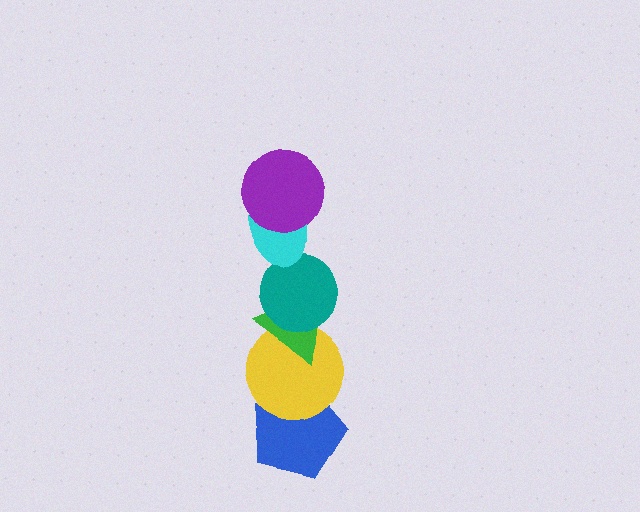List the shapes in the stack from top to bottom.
From top to bottom: the purple circle, the cyan ellipse, the teal circle, the green triangle, the yellow circle, the blue pentagon.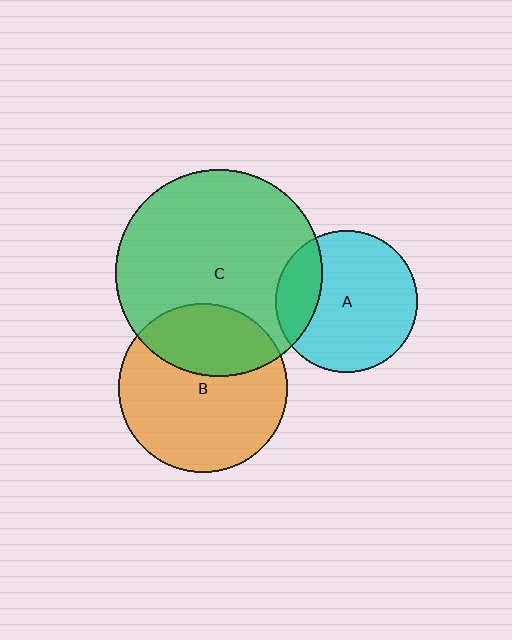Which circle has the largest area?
Circle C (green).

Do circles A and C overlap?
Yes.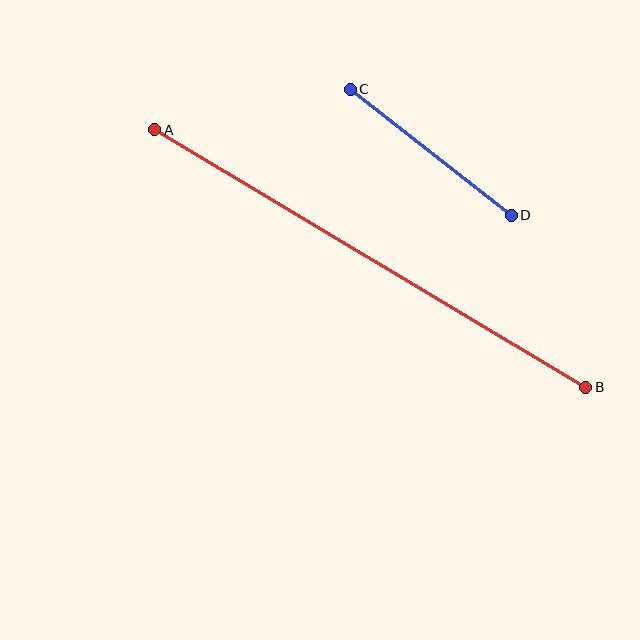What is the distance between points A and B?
The distance is approximately 502 pixels.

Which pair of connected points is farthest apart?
Points A and B are farthest apart.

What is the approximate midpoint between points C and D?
The midpoint is at approximately (431, 152) pixels.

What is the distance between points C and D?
The distance is approximately 205 pixels.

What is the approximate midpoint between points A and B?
The midpoint is at approximately (370, 259) pixels.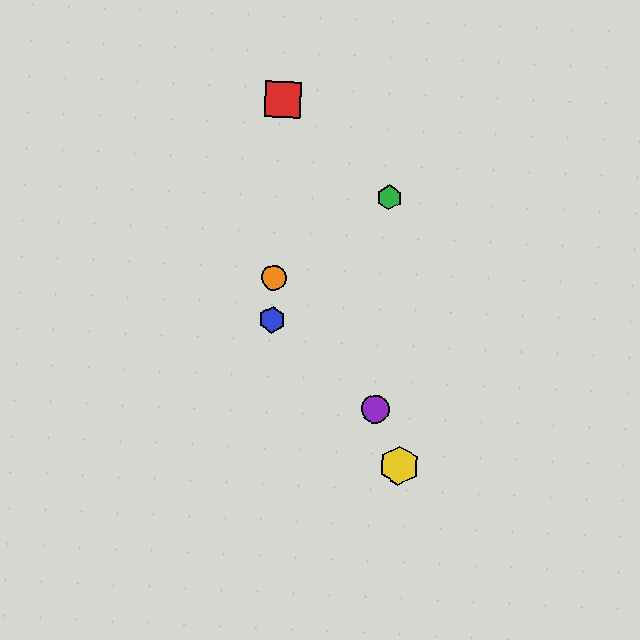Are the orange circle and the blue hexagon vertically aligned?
Yes, both are at x≈274.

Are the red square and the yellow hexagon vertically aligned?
No, the red square is at x≈283 and the yellow hexagon is at x≈399.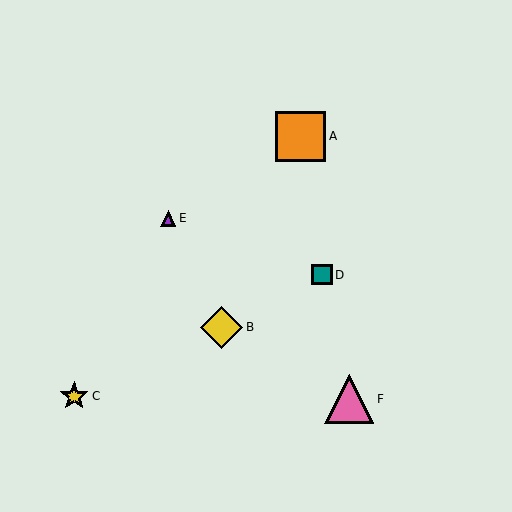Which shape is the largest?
The orange square (labeled A) is the largest.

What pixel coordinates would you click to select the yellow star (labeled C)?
Click at (74, 396) to select the yellow star C.